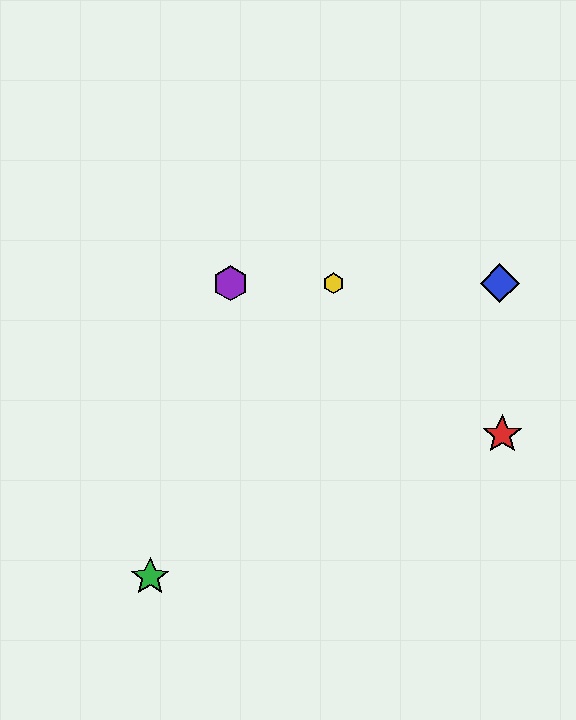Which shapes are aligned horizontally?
The blue diamond, the yellow hexagon, the purple hexagon are aligned horizontally.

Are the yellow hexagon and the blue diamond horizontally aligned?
Yes, both are at y≈283.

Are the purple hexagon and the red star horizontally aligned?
No, the purple hexagon is at y≈283 and the red star is at y≈434.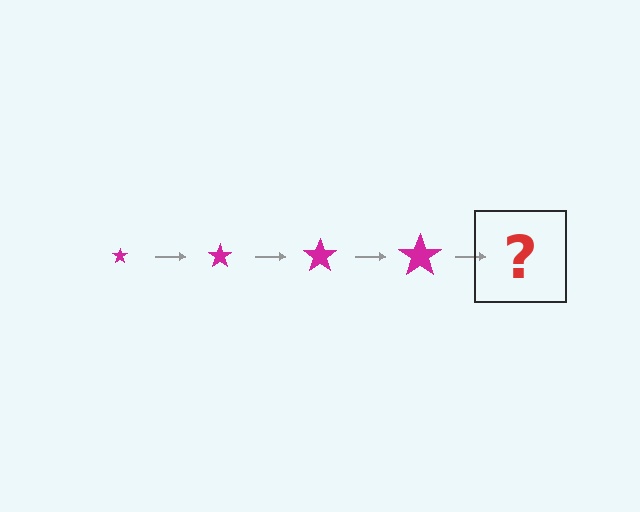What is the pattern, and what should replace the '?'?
The pattern is that the star gets progressively larger each step. The '?' should be a magenta star, larger than the previous one.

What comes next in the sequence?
The next element should be a magenta star, larger than the previous one.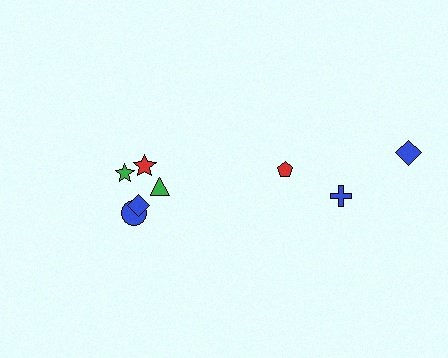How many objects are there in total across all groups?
There are 8 objects.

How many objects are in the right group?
There are 3 objects.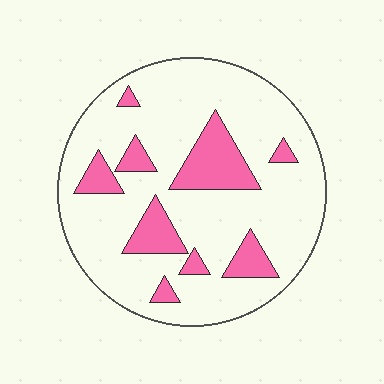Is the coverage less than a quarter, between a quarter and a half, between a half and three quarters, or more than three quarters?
Less than a quarter.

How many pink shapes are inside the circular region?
9.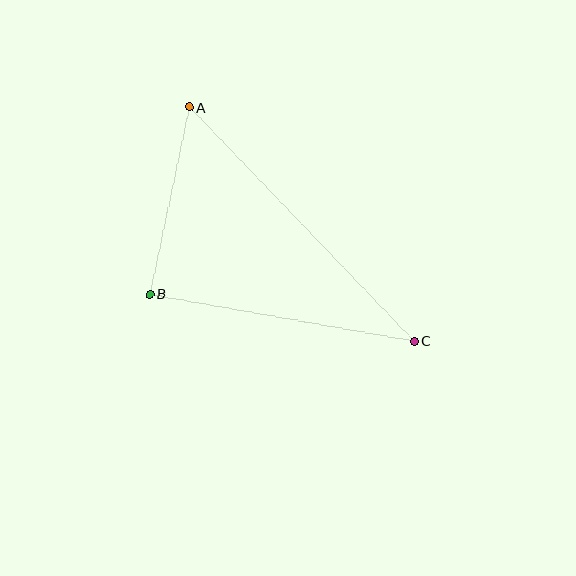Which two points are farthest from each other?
Points A and C are farthest from each other.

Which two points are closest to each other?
Points A and B are closest to each other.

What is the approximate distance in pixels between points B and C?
The distance between B and C is approximately 268 pixels.